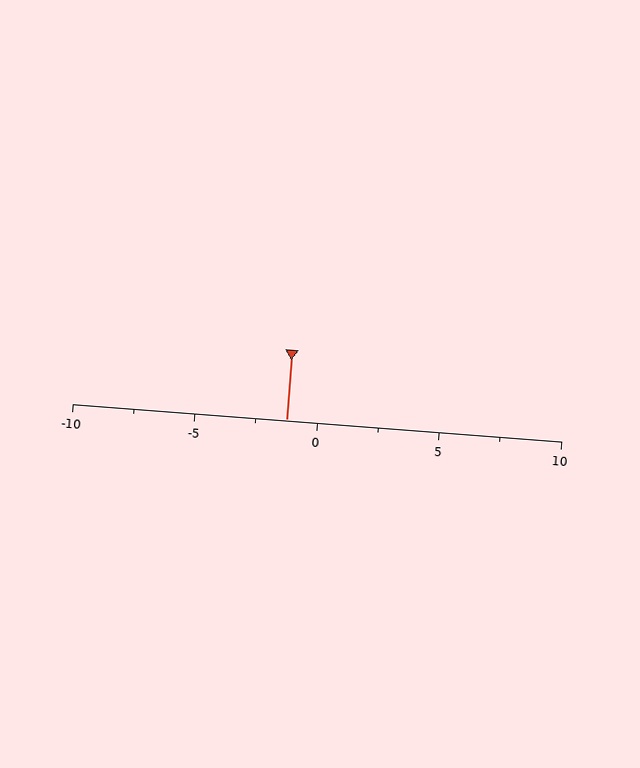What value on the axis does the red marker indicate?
The marker indicates approximately -1.2.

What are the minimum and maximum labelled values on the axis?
The axis runs from -10 to 10.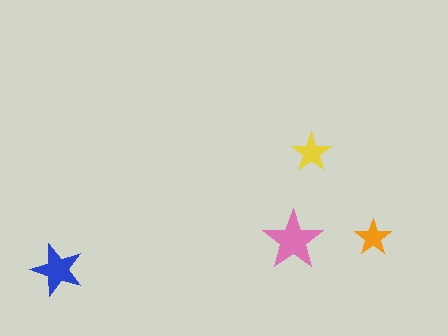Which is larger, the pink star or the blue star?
The pink one.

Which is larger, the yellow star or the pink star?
The pink one.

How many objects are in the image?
There are 4 objects in the image.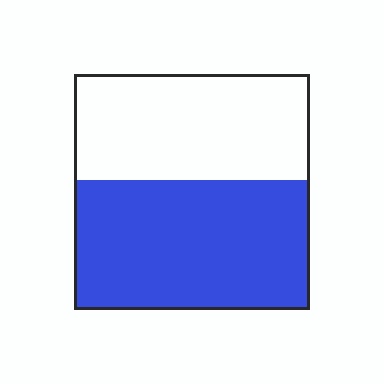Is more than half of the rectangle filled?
Yes.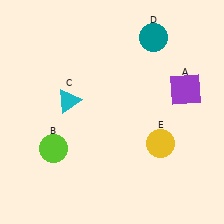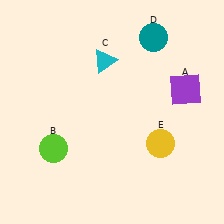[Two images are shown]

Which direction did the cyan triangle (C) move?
The cyan triangle (C) moved up.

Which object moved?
The cyan triangle (C) moved up.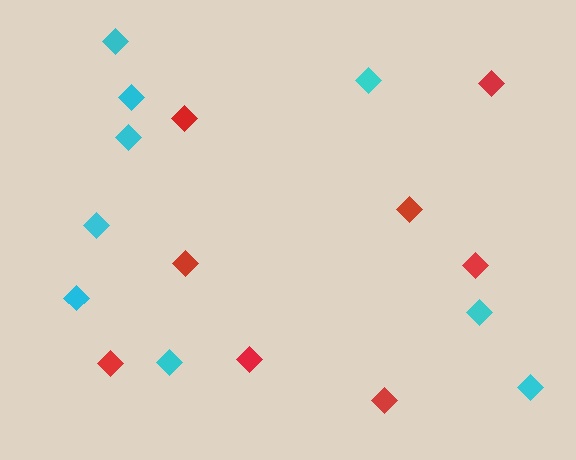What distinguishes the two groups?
There are 2 groups: one group of red diamonds (8) and one group of cyan diamonds (9).